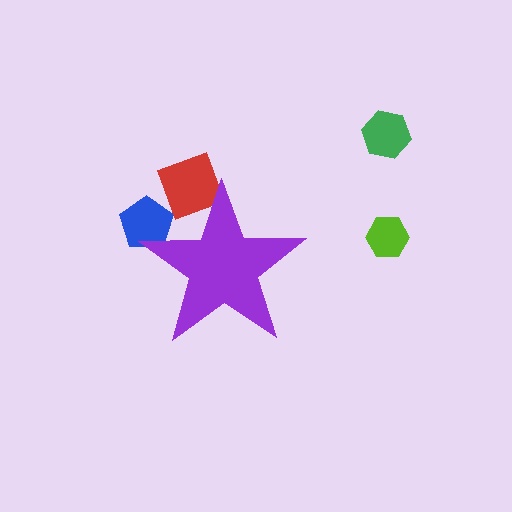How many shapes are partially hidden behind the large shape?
2 shapes are partially hidden.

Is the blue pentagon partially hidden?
Yes, the blue pentagon is partially hidden behind the purple star.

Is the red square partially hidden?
Yes, the red square is partially hidden behind the purple star.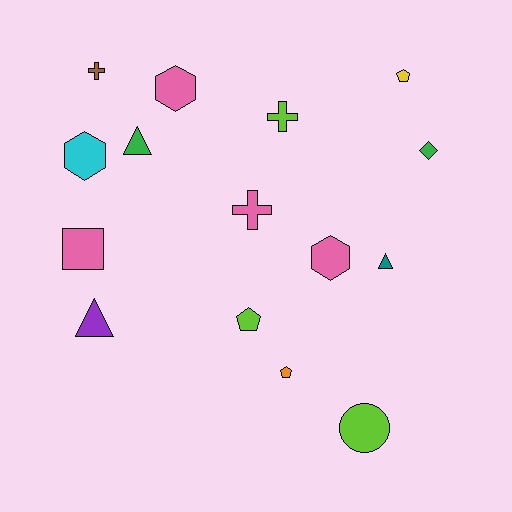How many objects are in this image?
There are 15 objects.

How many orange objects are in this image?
There is 1 orange object.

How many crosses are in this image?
There are 3 crosses.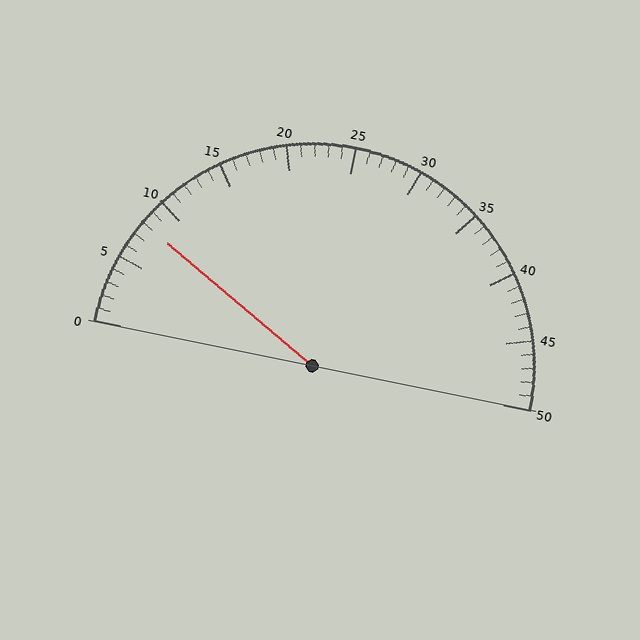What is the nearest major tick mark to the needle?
The nearest major tick mark is 10.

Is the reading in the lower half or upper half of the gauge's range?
The reading is in the lower half of the range (0 to 50).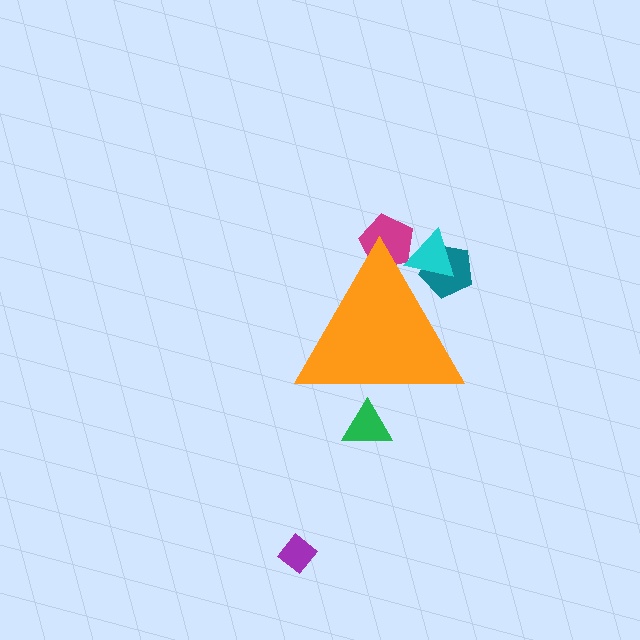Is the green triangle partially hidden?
Yes, the green triangle is partially hidden behind the orange triangle.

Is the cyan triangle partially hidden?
Yes, the cyan triangle is partially hidden behind the orange triangle.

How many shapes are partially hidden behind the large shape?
4 shapes are partially hidden.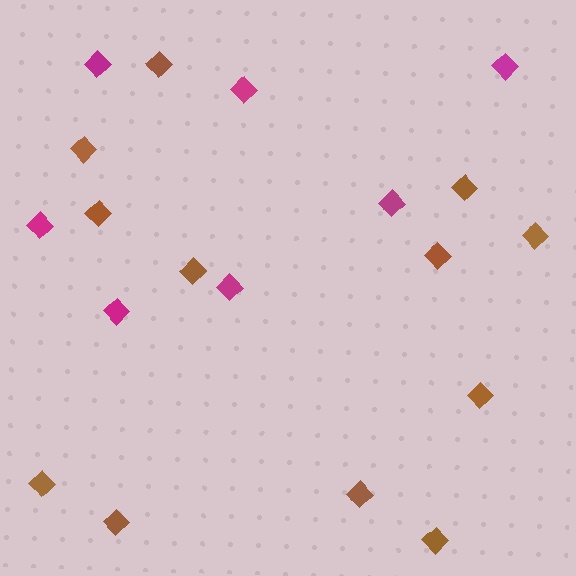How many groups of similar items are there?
There are 2 groups: one group of brown diamonds (12) and one group of magenta diamonds (7).